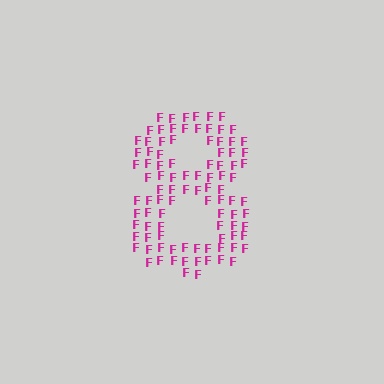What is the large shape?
The large shape is the digit 8.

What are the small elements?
The small elements are letter F's.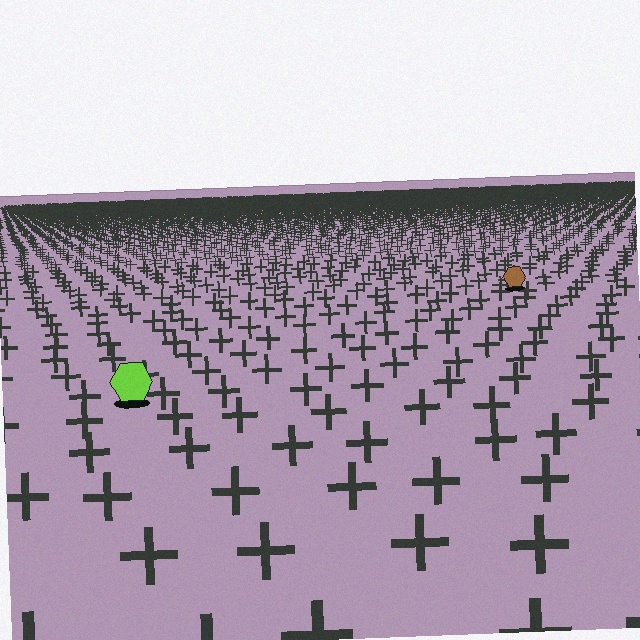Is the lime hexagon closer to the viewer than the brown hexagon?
Yes. The lime hexagon is closer — you can tell from the texture gradient: the ground texture is coarser near it.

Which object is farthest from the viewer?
The brown hexagon is farthest from the viewer. It appears smaller and the ground texture around it is denser.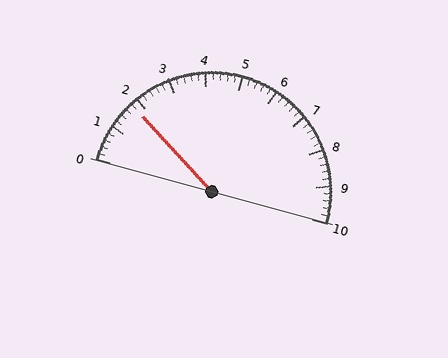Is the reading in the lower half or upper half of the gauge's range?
The reading is in the lower half of the range (0 to 10).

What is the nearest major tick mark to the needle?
The nearest major tick mark is 2.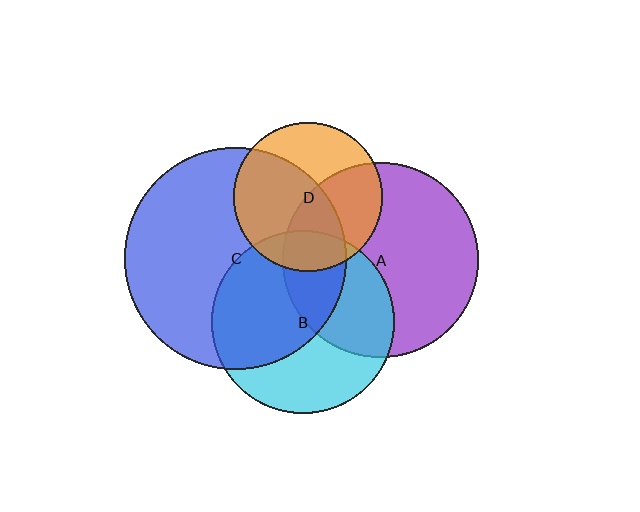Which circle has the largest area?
Circle C (blue).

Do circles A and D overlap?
Yes.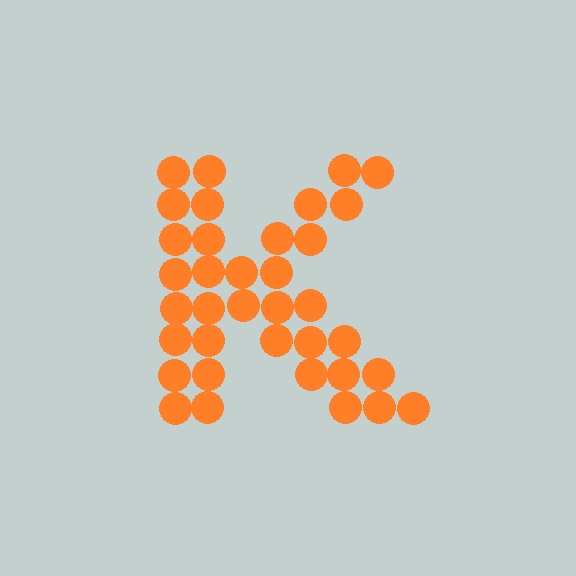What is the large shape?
The large shape is the letter K.